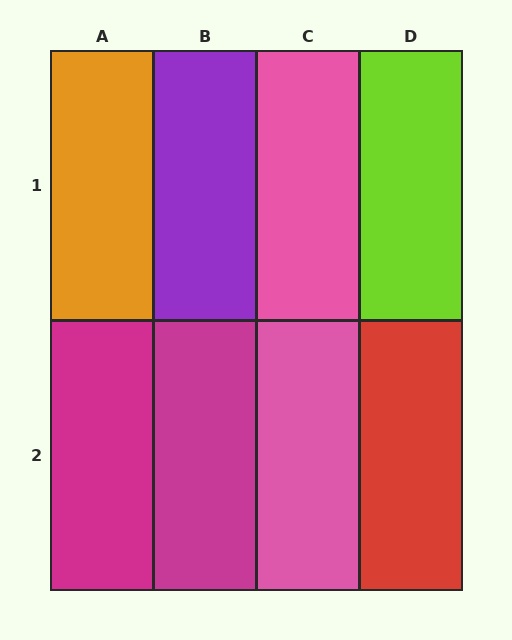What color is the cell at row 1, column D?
Lime.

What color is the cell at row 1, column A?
Orange.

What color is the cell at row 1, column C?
Pink.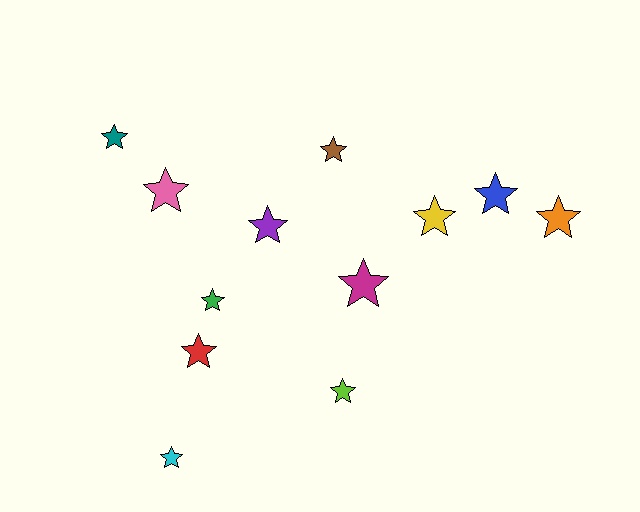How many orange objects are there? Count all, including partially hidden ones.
There is 1 orange object.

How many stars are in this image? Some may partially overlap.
There are 12 stars.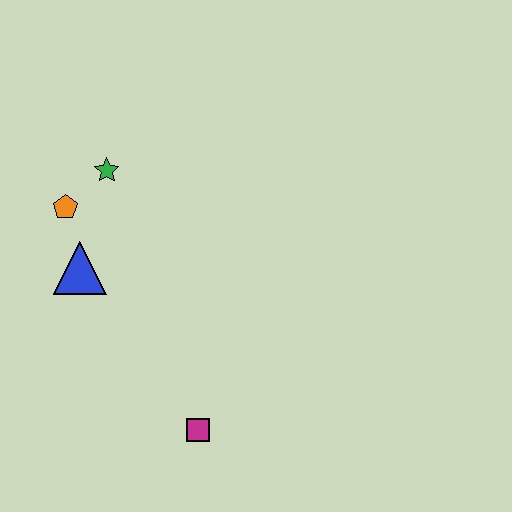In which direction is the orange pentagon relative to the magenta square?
The orange pentagon is above the magenta square.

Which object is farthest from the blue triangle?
The magenta square is farthest from the blue triangle.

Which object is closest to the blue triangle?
The orange pentagon is closest to the blue triangle.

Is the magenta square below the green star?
Yes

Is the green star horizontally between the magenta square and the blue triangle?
Yes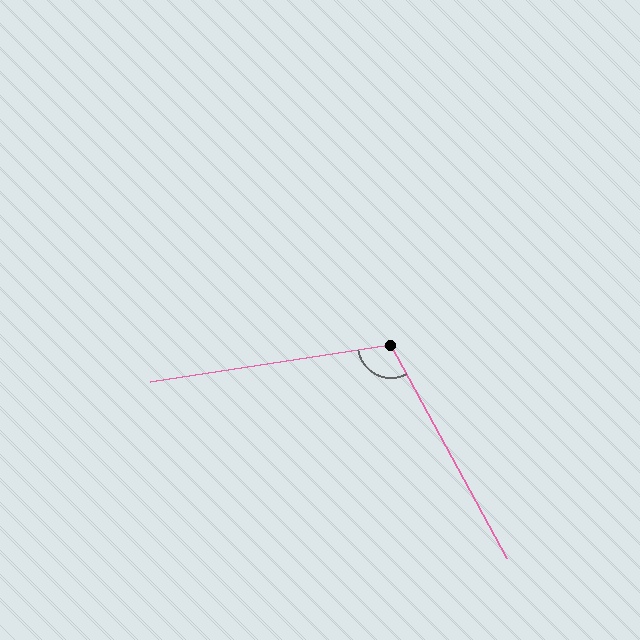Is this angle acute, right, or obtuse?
It is obtuse.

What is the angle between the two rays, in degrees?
Approximately 110 degrees.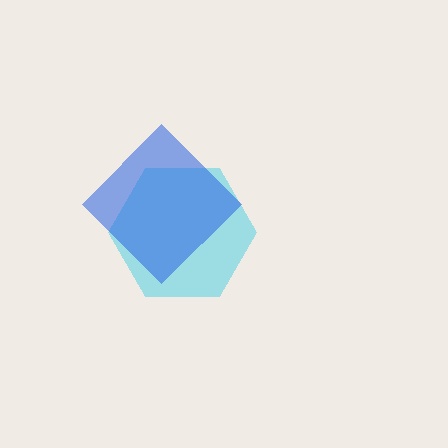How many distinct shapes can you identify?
There are 2 distinct shapes: a cyan hexagon, a blue diamond.